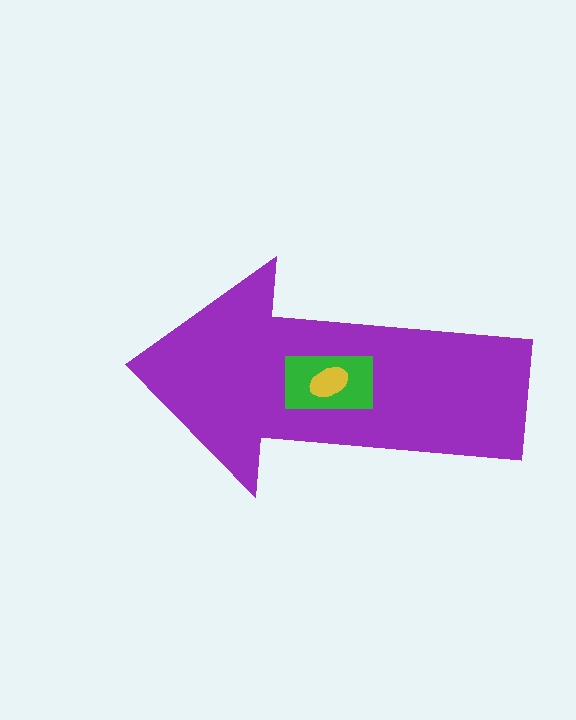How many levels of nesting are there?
3.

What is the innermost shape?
The yellow ellipse.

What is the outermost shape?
The purple arrow.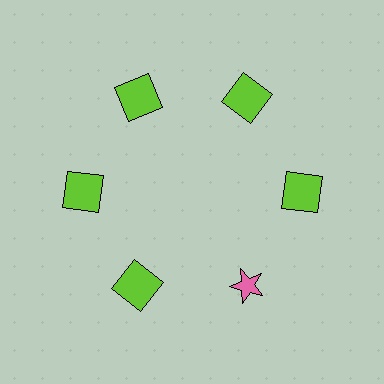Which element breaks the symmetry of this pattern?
The pink star at roughly the 5 o'clock position breaks the symmetry. All other shapes are lime squares.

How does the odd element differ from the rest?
It differs in both color (pink instead of lime) and shape (star instead of square).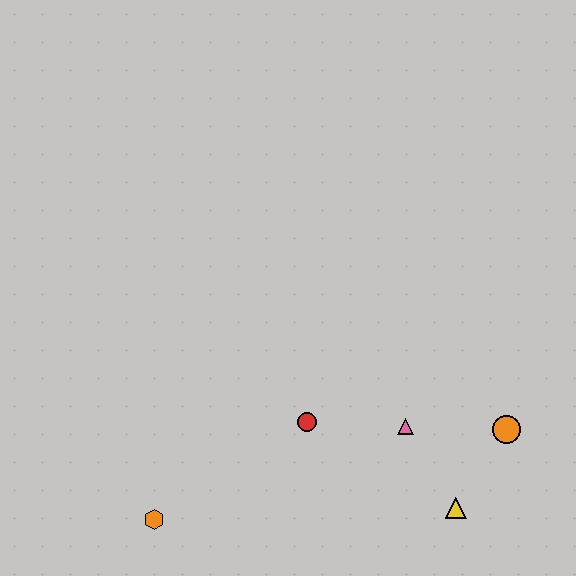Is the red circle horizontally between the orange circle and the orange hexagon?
Yes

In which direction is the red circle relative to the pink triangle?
The red circle is to the left of the pink triangle.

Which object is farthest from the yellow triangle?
The orange hexagon is farthest from the yellow triangle.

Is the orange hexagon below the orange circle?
Yes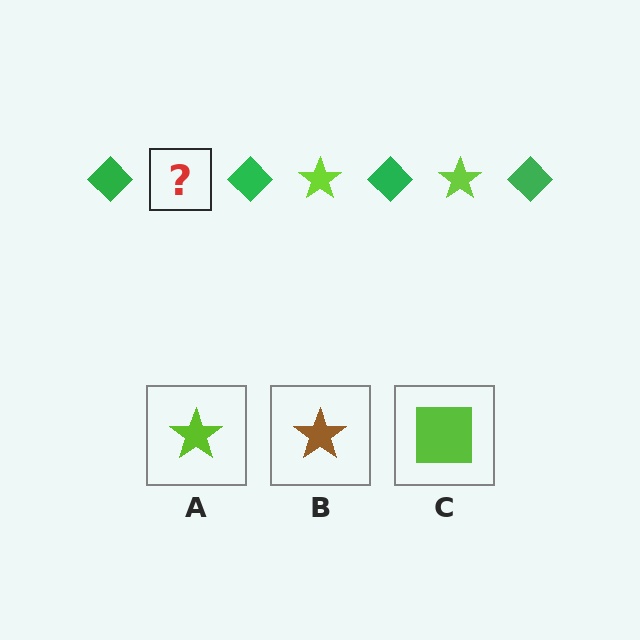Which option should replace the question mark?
Option A.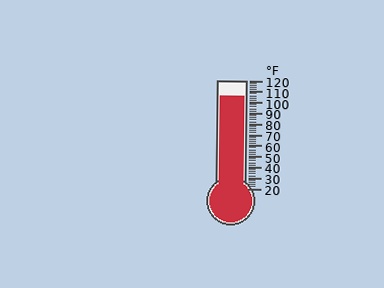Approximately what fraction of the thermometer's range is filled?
The thermometer is filled to approximately 85% of its range.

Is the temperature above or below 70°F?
The temperature is above 70°F.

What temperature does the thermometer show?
The thermometer shows approximately 106°F.